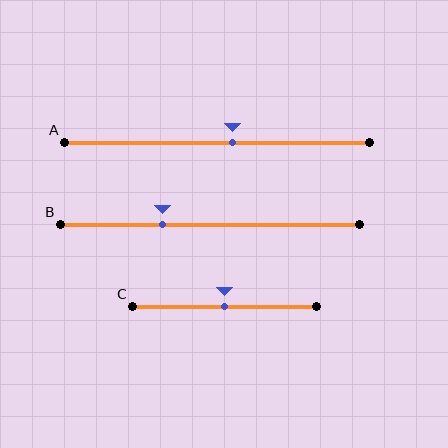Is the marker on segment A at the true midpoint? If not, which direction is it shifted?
No, the marker on segment A is shifted to the right by about 5% of the segment length.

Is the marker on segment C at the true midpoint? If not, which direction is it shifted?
Yes, the marker on segment C is at the true midpoint.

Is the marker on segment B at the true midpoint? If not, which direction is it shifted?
No, the marker on segment B is shifted to the left by about 16% of the segment length.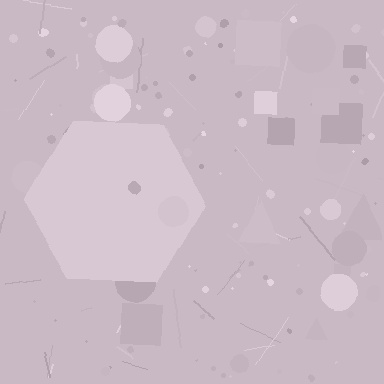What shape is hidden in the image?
A hexagon is hidden in the image.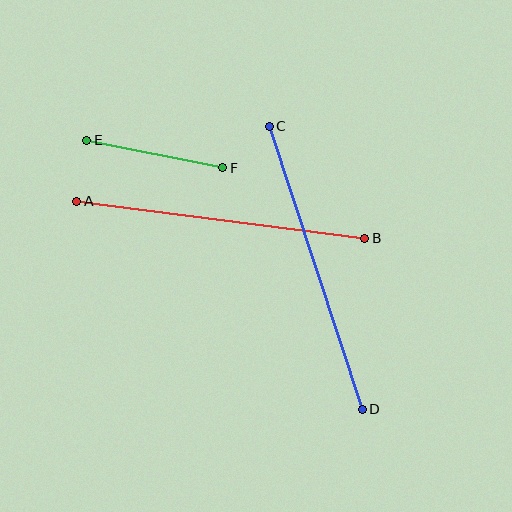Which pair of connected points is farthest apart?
Points C and D are farthest apart.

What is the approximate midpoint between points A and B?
The midpoint is at approximately (221, 220) pixels.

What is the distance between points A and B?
The distance is approximately 290 pixels.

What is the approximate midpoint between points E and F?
The midpoint is at approximately (155, 154) pixels.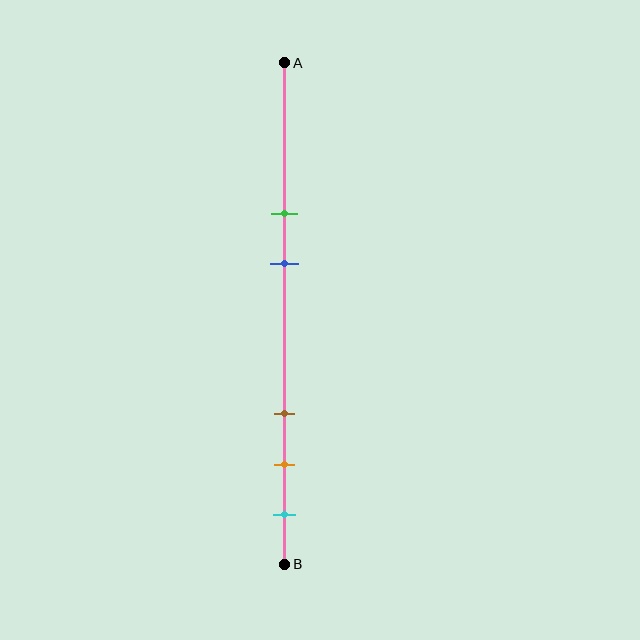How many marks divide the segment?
There are 5 marks dividing the segment.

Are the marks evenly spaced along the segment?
No, the marks are not evenly spaced.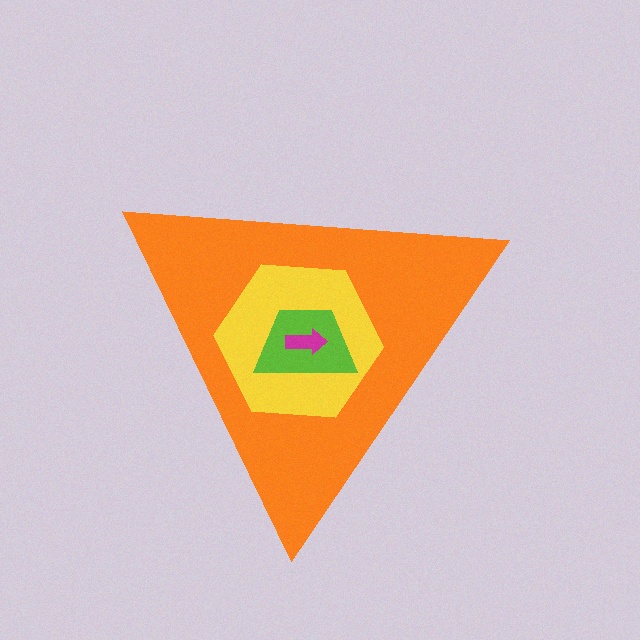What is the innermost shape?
The magenta arrow.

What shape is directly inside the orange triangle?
The yellow hexagon.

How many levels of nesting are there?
4.